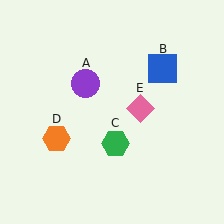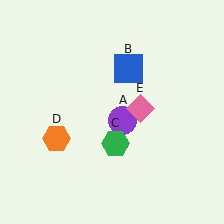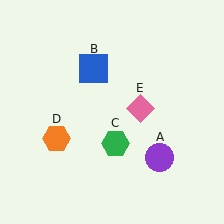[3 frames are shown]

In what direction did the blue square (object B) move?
The blue square (object B) moved left.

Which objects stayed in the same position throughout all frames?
Green hexagon (object C) and orange hexagon (object D) and pink diamond (object E) remained stationary.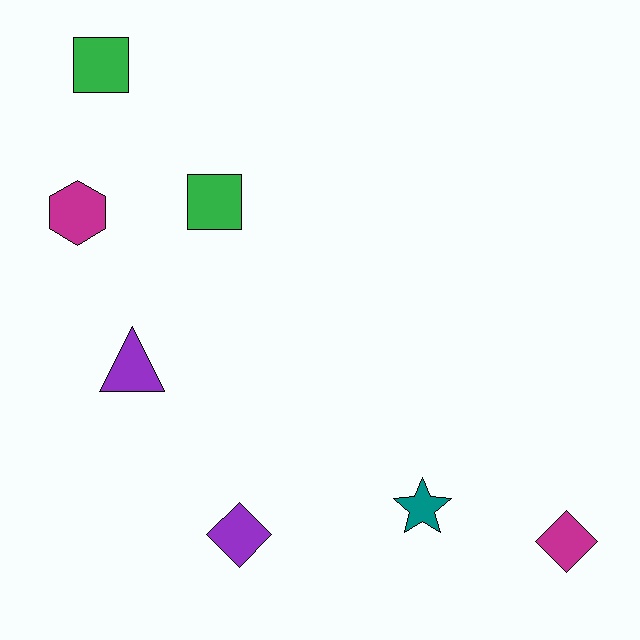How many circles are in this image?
There are no circles.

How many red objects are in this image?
There are no red objects.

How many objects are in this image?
There are 7 objects.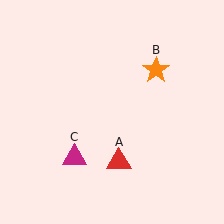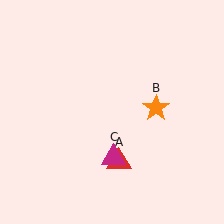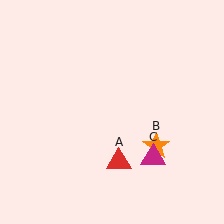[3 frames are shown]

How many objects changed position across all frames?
2 objects changed position: orange star (object B), magenta triangle (object C).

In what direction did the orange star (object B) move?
The orange star (object B) moved down.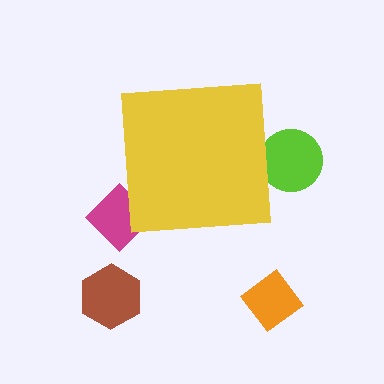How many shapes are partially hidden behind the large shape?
2 shapes are partially hidden.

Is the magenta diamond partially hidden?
Yes, the magenta diamond is partially hidden behind the yellow square.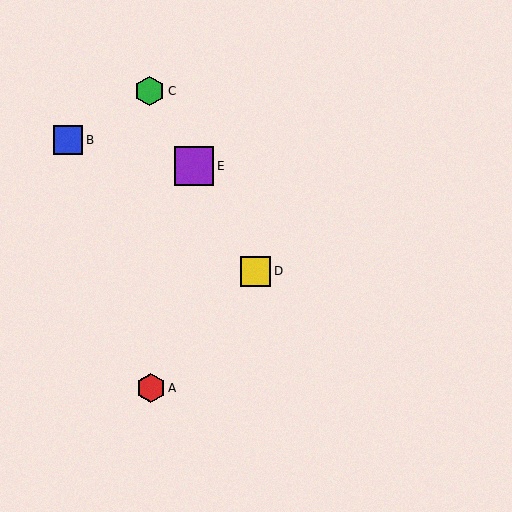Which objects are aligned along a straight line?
Objects C, D, E are aligned along a straight line.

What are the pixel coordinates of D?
Object D is at (255, 271).